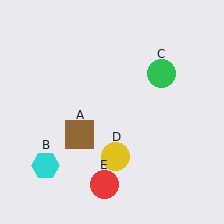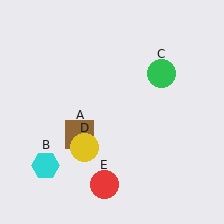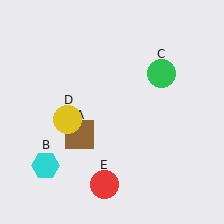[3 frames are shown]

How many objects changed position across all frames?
1 object changed position: yellow circle (object D).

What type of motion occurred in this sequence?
The yellow circle (object D) rotated clockwise around the center of the scene.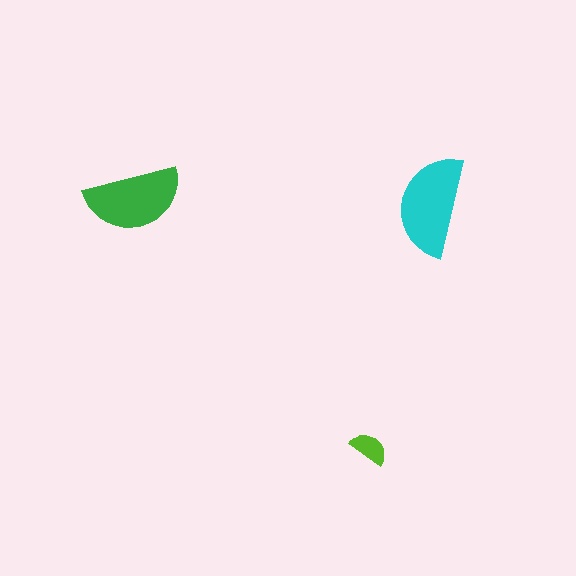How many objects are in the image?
There are 3 objects in the image.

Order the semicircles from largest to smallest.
the cyan one, the green one, the lime one.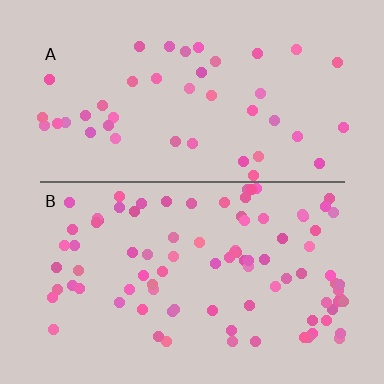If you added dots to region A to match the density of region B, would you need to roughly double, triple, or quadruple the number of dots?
Approximately double.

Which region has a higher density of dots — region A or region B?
B (the bottom).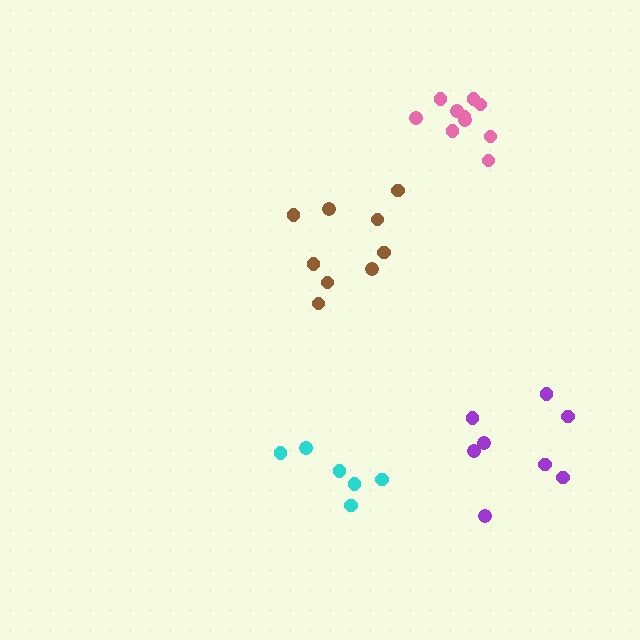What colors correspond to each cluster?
The clusters are colored: pink, cyan, purple, brown.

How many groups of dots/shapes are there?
There are 4 groups.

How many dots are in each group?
Group 1: 10 dots, Group 2: 6 dots, Group 3: 8 dots, Group 4: 9 dots (33 total).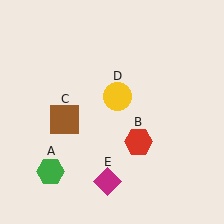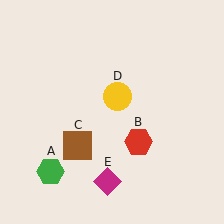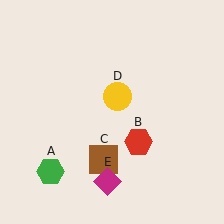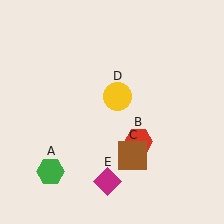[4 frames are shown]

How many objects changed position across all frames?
1 object changed position: brown square (object C).